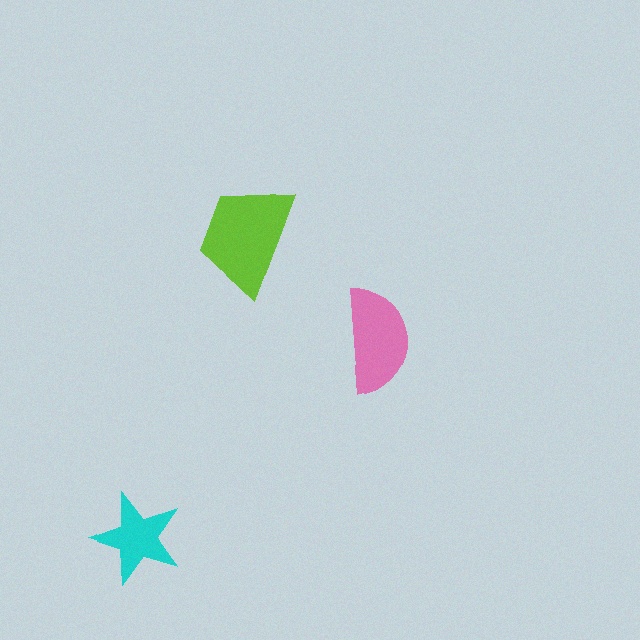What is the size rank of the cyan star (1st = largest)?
3rd.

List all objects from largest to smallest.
The lime trapezoid, the pink semicircle, the cyan star.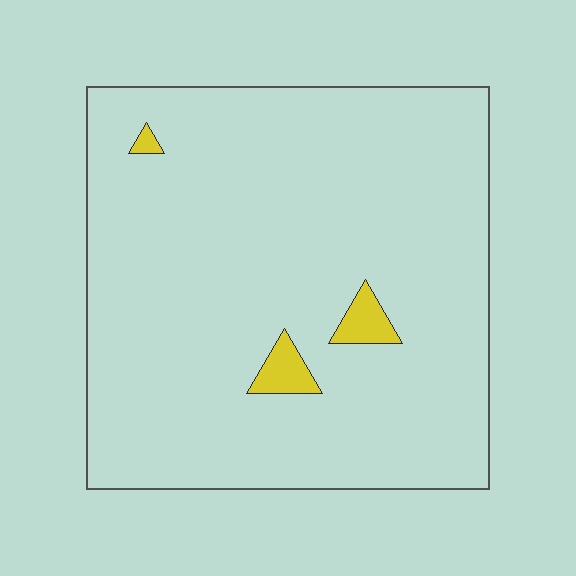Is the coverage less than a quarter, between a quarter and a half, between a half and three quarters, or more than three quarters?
Less than a quarter.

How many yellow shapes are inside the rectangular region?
3.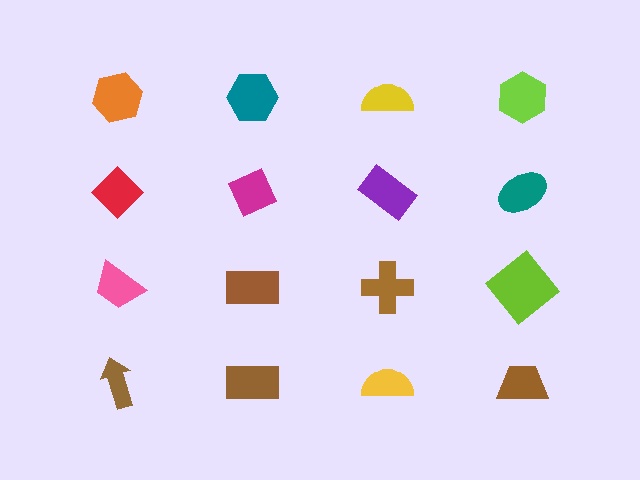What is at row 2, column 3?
A purple rectangle.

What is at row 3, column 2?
A brown rectangle.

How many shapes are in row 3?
4 shapes.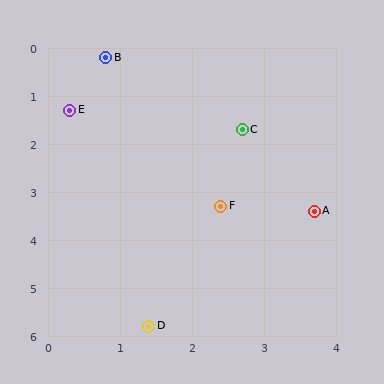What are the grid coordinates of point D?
Point D is at approximately (1.4, 5.8).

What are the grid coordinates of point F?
Point F is at approximately (2.4, 3.3).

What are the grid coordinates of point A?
Point A is at approximately (3.7, 3.4).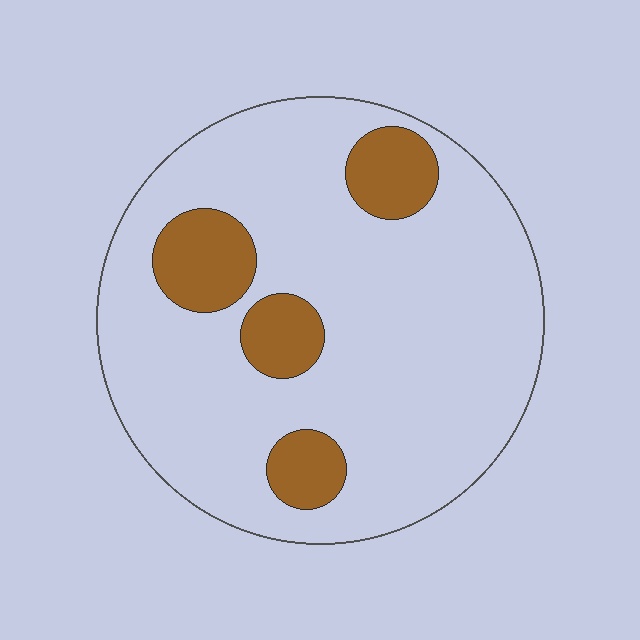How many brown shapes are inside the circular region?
4.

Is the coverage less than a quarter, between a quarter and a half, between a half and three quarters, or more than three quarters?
Less than a quarter.